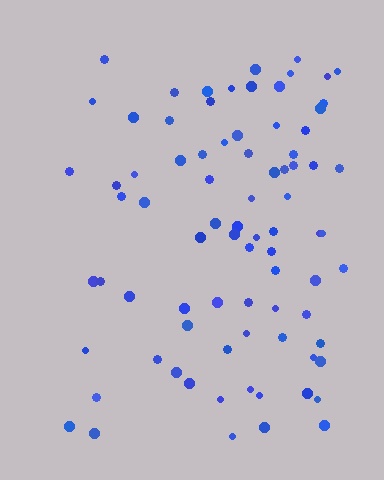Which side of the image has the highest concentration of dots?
The right.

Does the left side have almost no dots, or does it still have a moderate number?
Still a moderate number, just noticeably fewer than the right.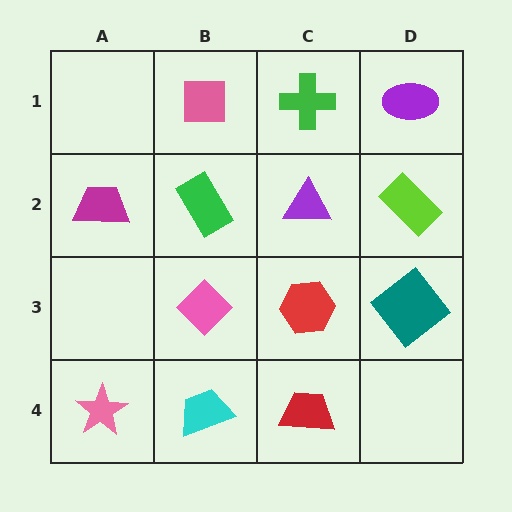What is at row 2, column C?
A purple triangle.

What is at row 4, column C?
A red trapezoid.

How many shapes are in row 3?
3 shapes.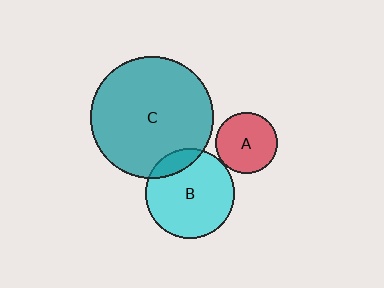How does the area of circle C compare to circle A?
Approximately 4.0 times.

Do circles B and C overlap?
Yes.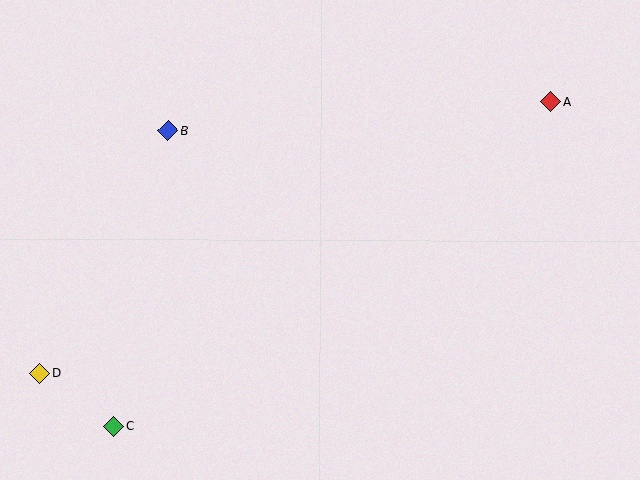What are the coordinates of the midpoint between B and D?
The midpoint between B and D is at (104, 252).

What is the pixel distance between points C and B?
The distance between C and B is 300 pixels.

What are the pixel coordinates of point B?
Point B is at (168, 131).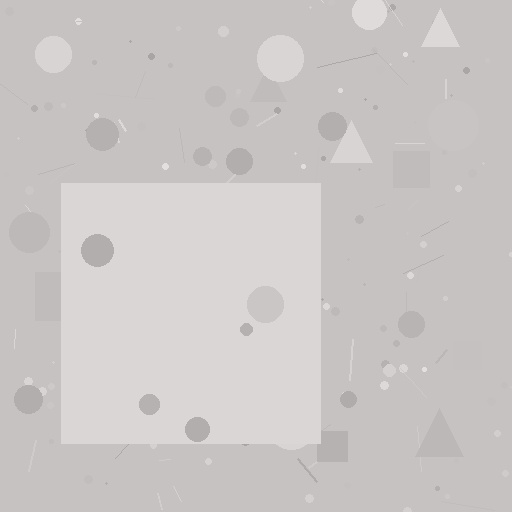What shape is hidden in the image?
A square is hidden in the image.